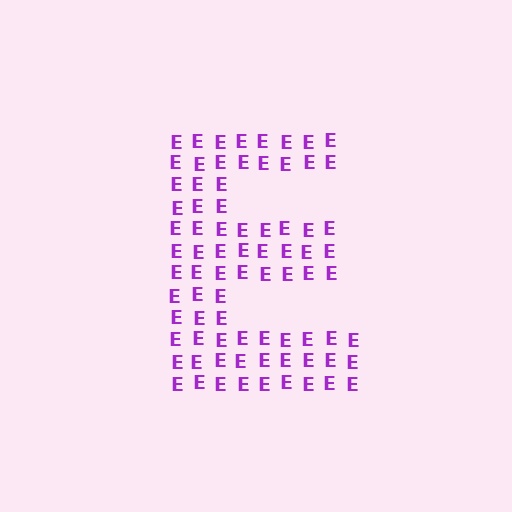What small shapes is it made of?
It is made of small letter E's.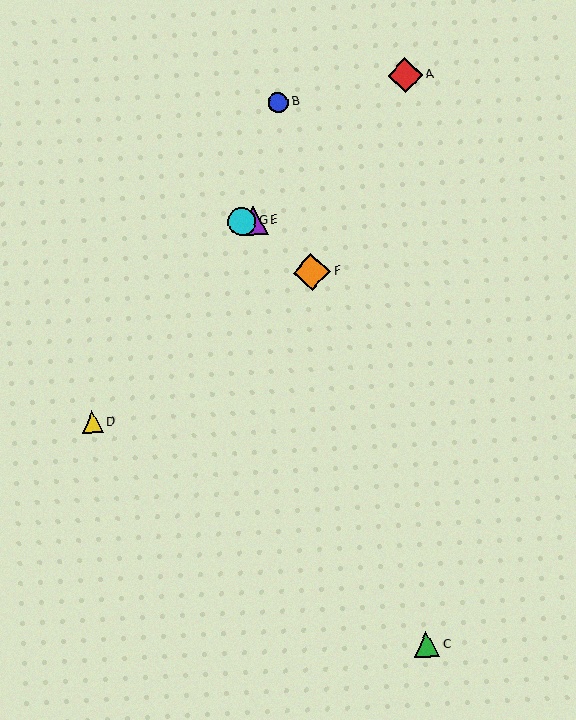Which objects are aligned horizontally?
Objects E, G are aligned horizontally.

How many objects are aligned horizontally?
2 objects (E, G) are aligned horizontally.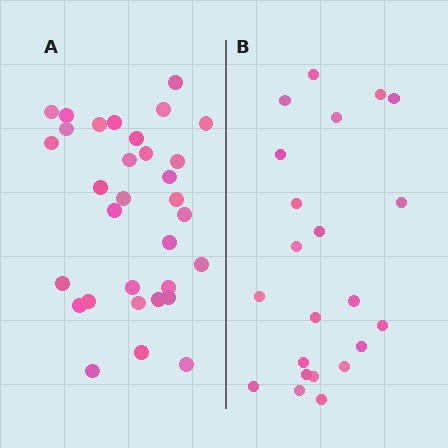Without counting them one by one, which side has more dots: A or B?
Region A (the left region) has more dots.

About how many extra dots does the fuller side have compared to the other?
Region A has roughly 10 or so more dots than region B.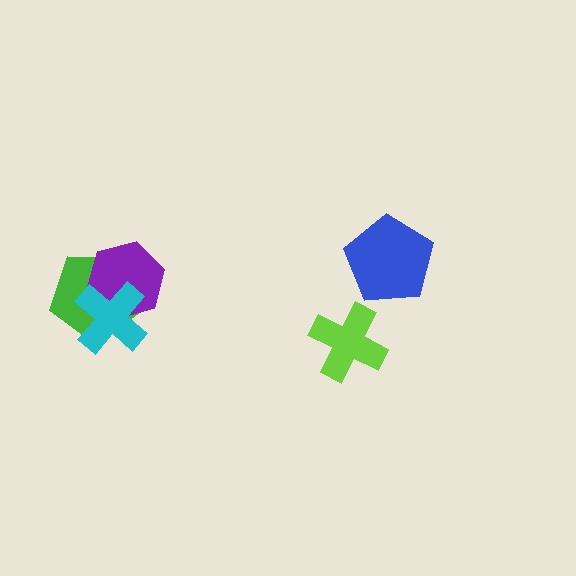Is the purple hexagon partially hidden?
Yes, it is partially covered by another shape.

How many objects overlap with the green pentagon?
2 objects overlap with the green pentagon.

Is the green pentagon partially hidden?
Yes, it is partially covered by another shape.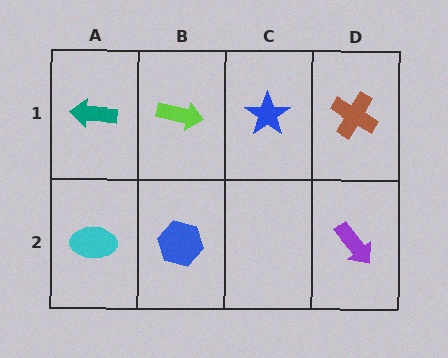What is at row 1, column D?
A brown cross.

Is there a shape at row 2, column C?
No, that cell is empty.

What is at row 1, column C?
A blue star.